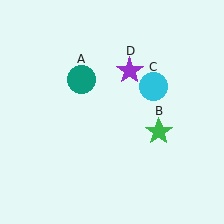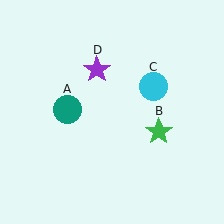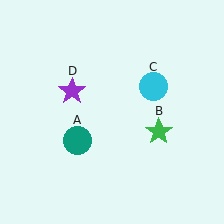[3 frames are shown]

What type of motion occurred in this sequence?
The teal circle (object A), purple star (object D) rotated counterclockwise around the center of the scene.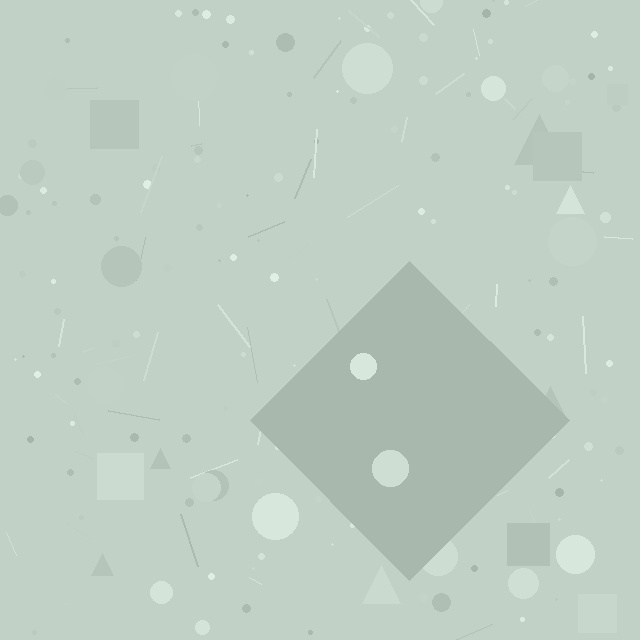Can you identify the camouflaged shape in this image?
The camouflaged shape is a diamond.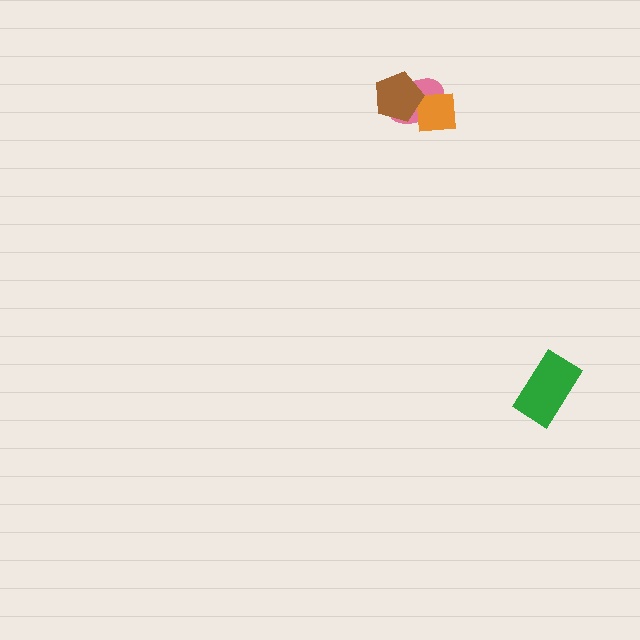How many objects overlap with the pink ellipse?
2 objects overlap with the pink ellipse.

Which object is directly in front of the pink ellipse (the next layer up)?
The orange square is directly in front of the pink ellipse.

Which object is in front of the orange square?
The brown pentagon is in front of the orange square.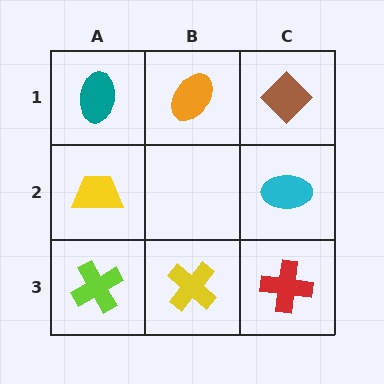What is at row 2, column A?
A yellow trapezoid.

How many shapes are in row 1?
3 shapes.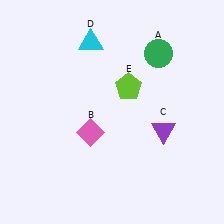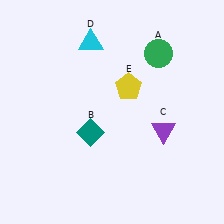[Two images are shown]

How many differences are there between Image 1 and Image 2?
There are 2 differences between the two images.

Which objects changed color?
B changed from pink to teal. E changed from lime to yellow.